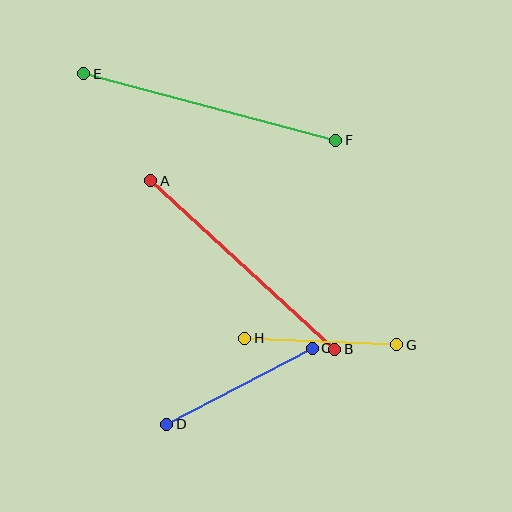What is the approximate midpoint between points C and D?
The midpoint is at approximately (240, 386) pixels.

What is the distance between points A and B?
The distance is approximately 249 pixels.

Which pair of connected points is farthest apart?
Points E and F are farthest apart.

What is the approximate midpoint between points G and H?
The midpoint is at approximately (321, 342) pixels.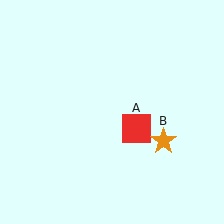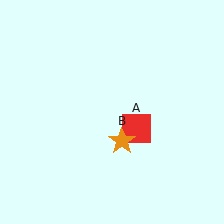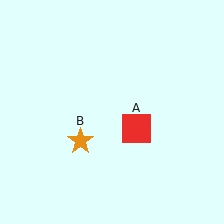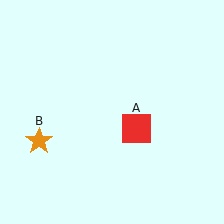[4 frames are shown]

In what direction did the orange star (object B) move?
The orange star (object B) moved left.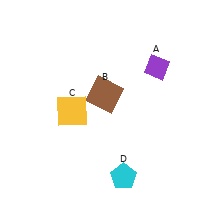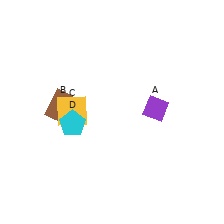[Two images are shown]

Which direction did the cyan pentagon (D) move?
The cyan pentagon (D) moved up.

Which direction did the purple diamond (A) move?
The purple diamond (A) moved down.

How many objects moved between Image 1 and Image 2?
3 objects moved between the two images.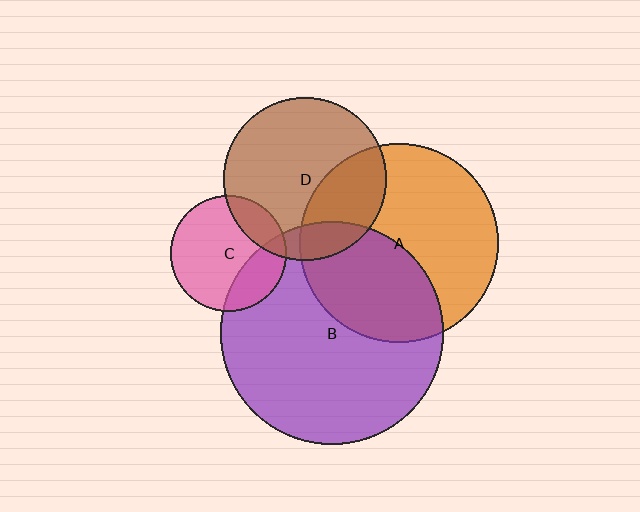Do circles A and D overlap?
Yes.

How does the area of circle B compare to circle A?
Approximately 1.3 times.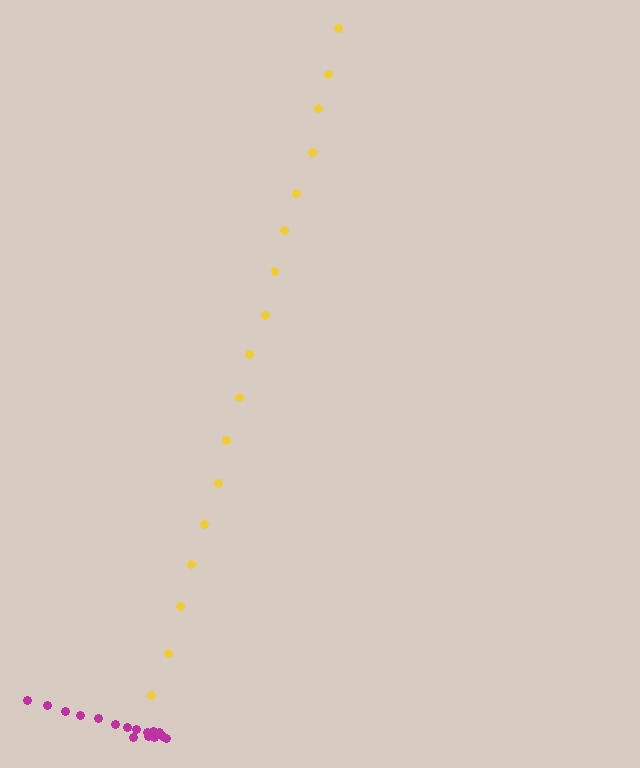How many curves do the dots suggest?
There are 2 distinct paths.